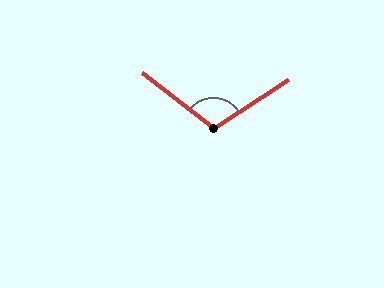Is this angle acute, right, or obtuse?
It is obtuse.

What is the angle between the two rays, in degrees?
Approximately 109 degrees.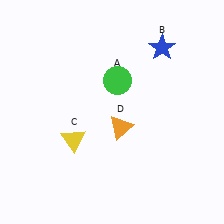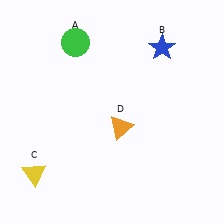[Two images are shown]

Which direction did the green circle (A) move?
The green circle (A) moved left.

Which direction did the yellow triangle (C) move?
The yellow triangle (C) moved left.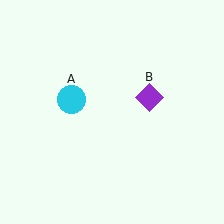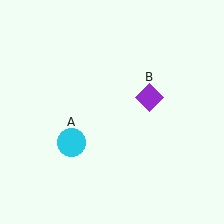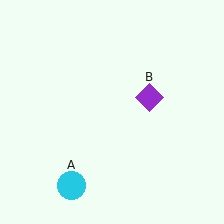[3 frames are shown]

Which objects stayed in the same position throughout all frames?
Purple diamond (object B) remained stationary.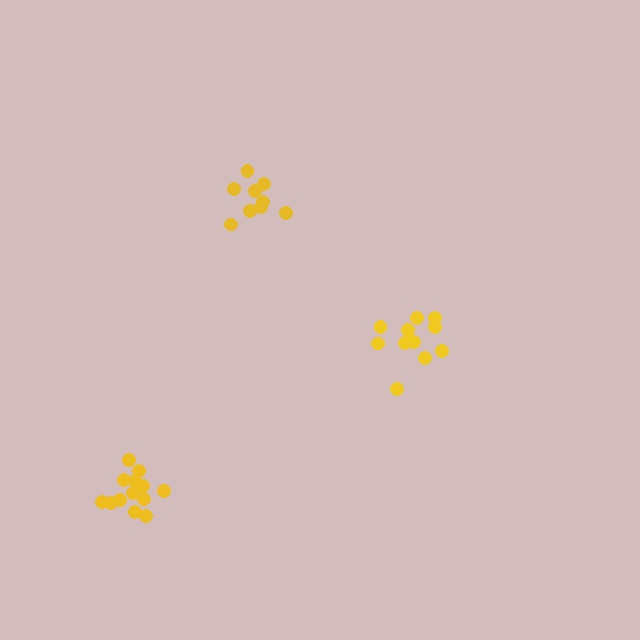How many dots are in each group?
Group 1: 9 dots, Group 2: 12 dots, Group 3: 13 dots (34 total).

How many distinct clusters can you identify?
There are 3 distinct clusters.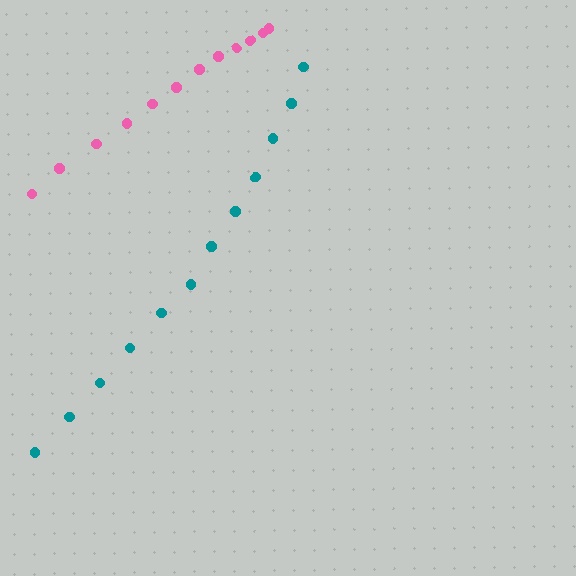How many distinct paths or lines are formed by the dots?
There are 2 distinct paths.